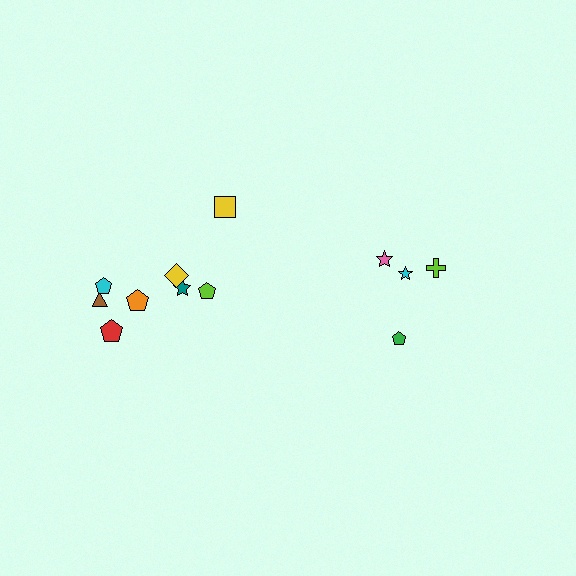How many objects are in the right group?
There are 4 objects.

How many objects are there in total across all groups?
There are 12 objects.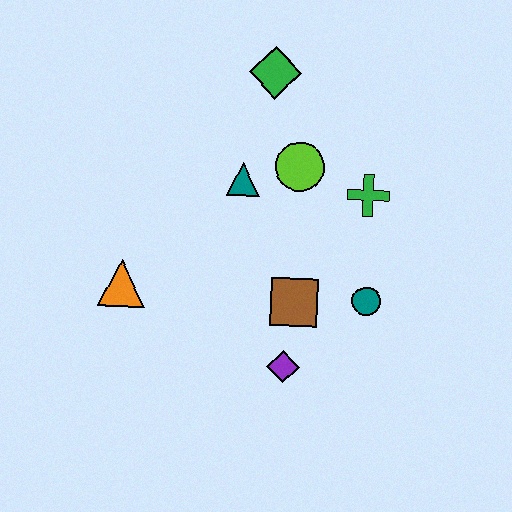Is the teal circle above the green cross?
No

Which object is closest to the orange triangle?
The teal triangle is closest to the orange triangle.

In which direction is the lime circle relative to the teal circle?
The lime circle is above the teal circle.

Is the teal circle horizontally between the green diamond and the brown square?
No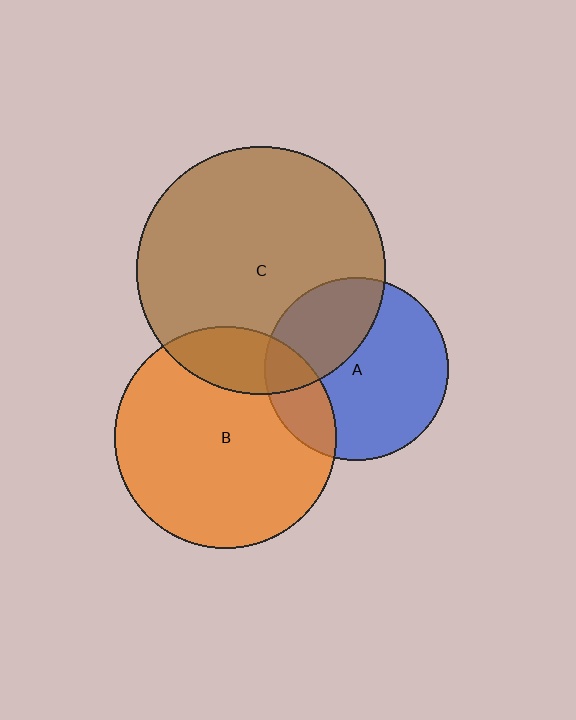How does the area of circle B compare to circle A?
Approximately 1.5 times.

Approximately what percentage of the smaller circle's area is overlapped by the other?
Approximately 35%.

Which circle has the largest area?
Circle C (brown).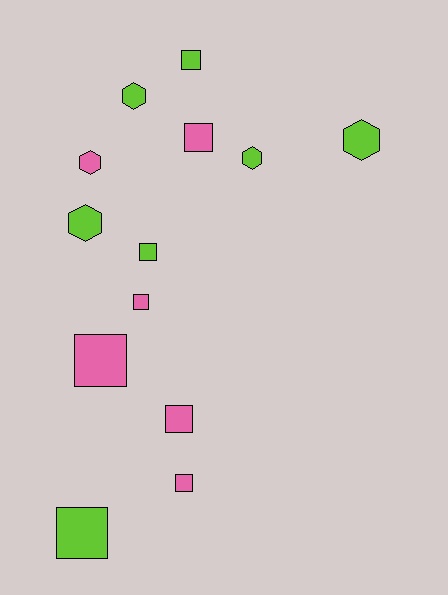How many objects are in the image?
There are 13 objects.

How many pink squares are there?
There are 5 pink squares.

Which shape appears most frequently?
Square, with 8 objects.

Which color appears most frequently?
Lime, with 7 objects.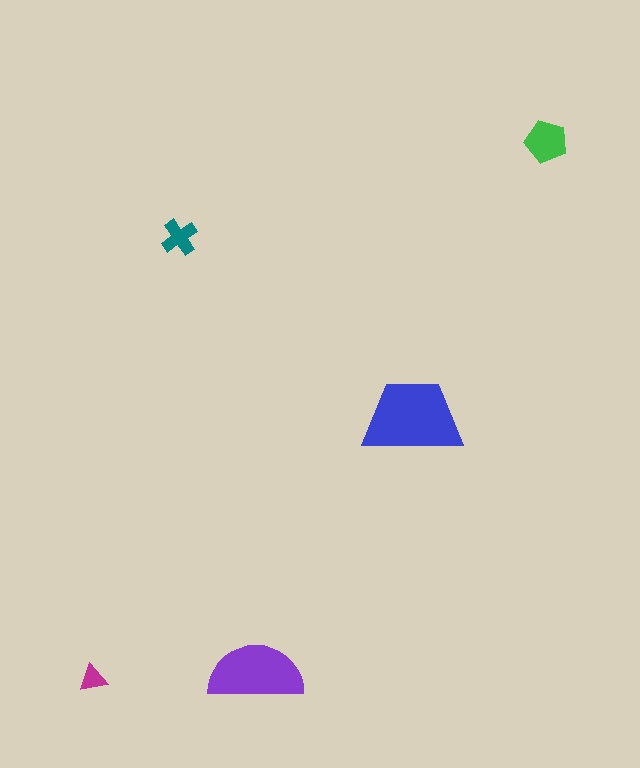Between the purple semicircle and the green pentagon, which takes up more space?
The purple semicircle.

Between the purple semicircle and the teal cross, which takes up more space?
The purple semicircle.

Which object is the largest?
The blue trapezoid.